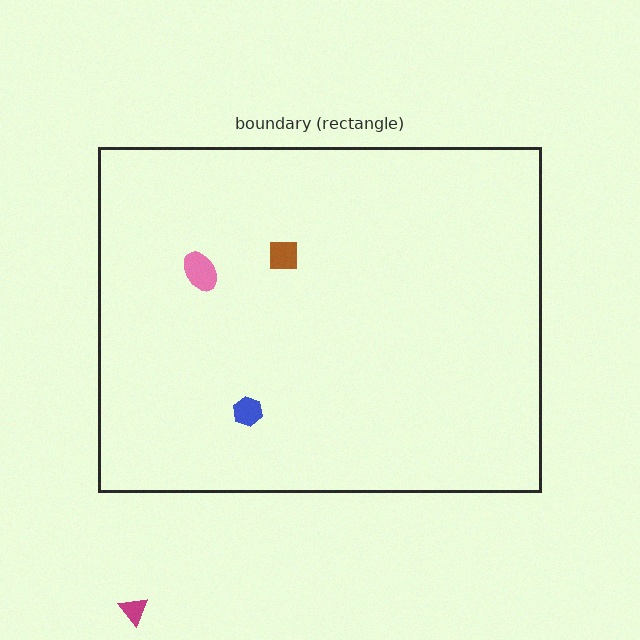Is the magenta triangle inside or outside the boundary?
Outside.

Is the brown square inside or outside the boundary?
Inside.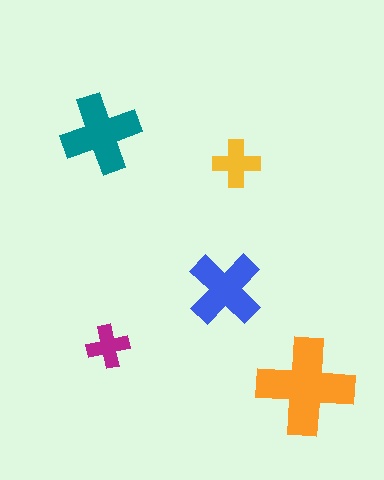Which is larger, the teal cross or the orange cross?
The orange one.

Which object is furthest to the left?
The teal cross is leftmost.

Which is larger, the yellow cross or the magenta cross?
The yellow one.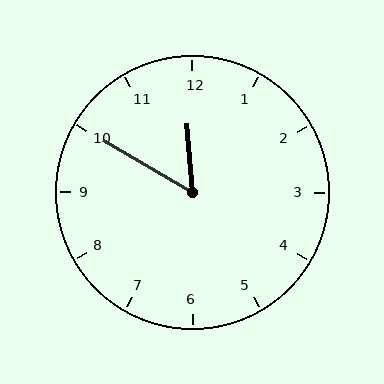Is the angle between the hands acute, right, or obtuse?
It is acute.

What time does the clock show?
11:50.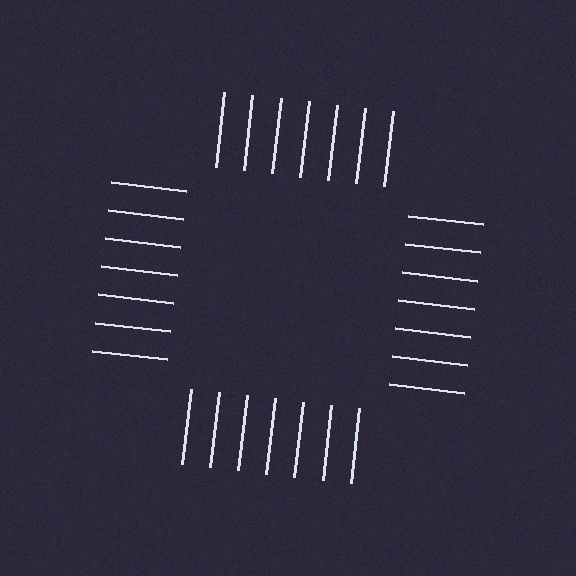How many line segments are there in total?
28 — 7 along each of the 4 edges.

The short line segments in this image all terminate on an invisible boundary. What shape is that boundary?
An illusory square — the line segments terminate on its edges but no continuous stroke is drawn.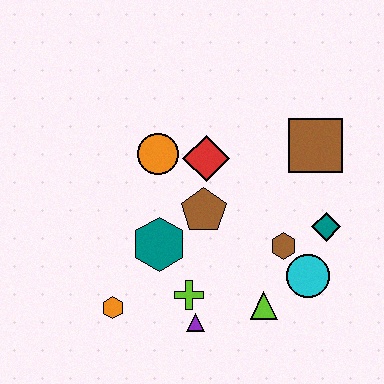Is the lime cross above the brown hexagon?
No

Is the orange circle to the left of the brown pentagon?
Yes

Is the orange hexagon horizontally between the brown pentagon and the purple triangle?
No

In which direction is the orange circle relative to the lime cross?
The orange circle is above the lime cross.